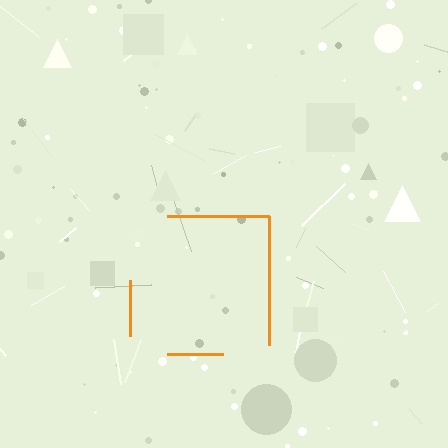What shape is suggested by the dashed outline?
The dashed outline suggests a square.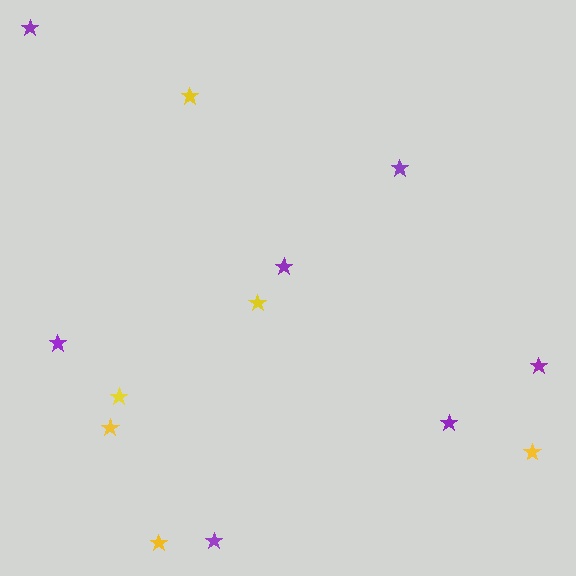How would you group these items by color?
There are 2 groups: one group of purple stars (7) and one group of yellow stars (6).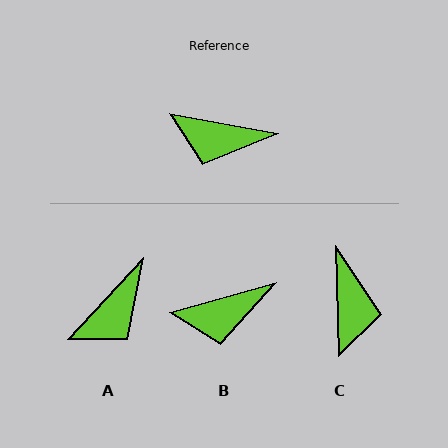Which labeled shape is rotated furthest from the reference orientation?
C, about 102 degrees away.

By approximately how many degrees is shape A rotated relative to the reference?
Approximately 57 degrees counter-clockwise.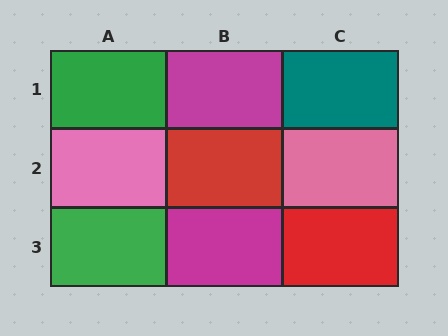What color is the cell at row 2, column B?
Red.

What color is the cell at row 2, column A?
Pink.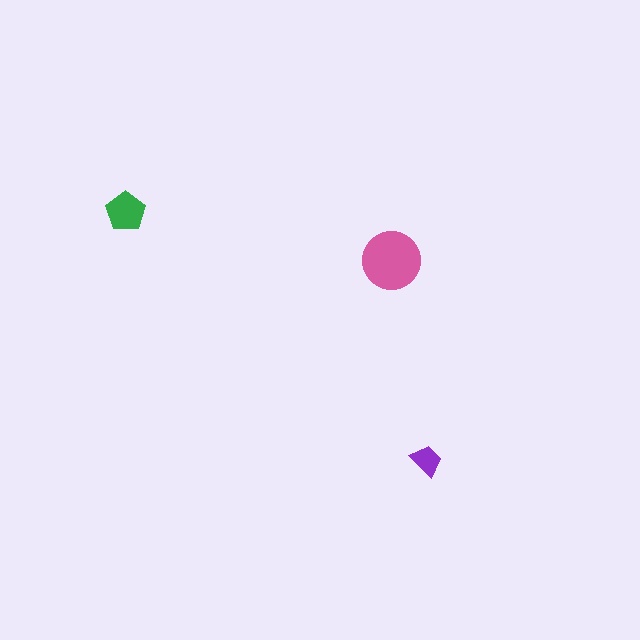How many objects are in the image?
There are 3 objects in the image.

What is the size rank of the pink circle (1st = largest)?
1st.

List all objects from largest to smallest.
The pink circle, the green pentagon, the purple trapezoid.